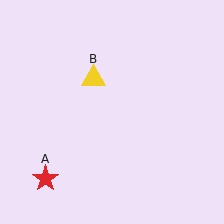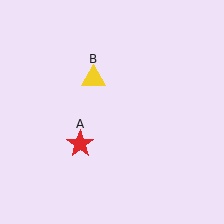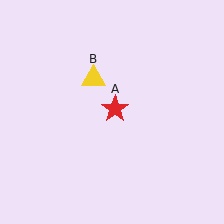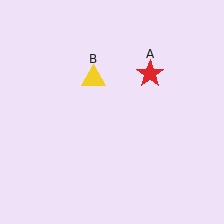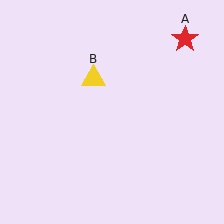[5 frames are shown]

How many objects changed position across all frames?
1 object changed position: red star (object A).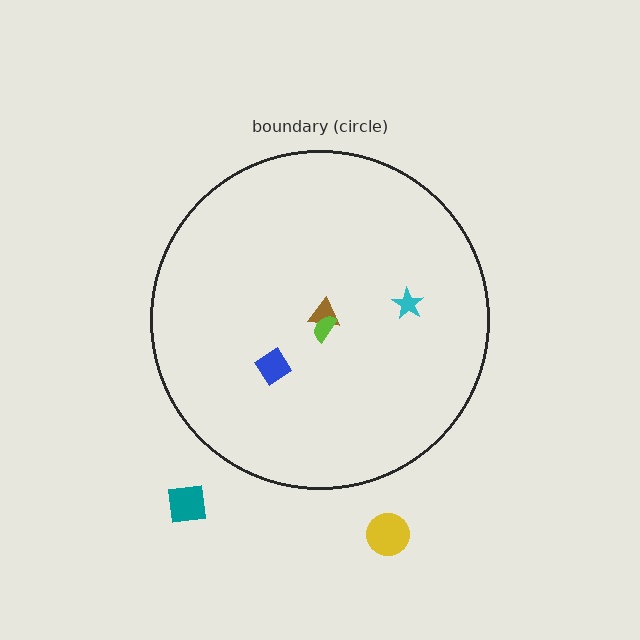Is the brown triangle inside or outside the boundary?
Inside.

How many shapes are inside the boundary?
4 inside, 2 outside.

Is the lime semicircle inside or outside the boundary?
Inside.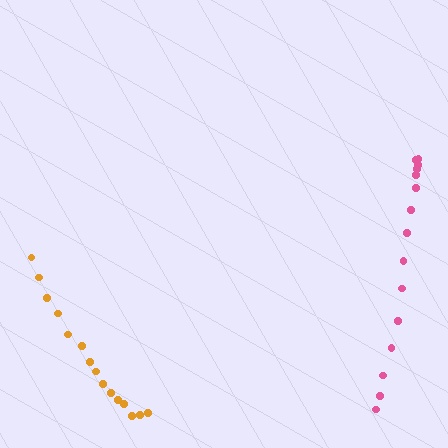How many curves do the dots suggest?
There are 2 distinct paths.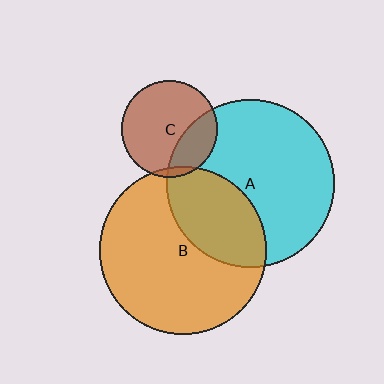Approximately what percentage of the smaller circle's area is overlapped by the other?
Approximately 30%.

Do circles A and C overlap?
Yes.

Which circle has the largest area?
Circle B (orange).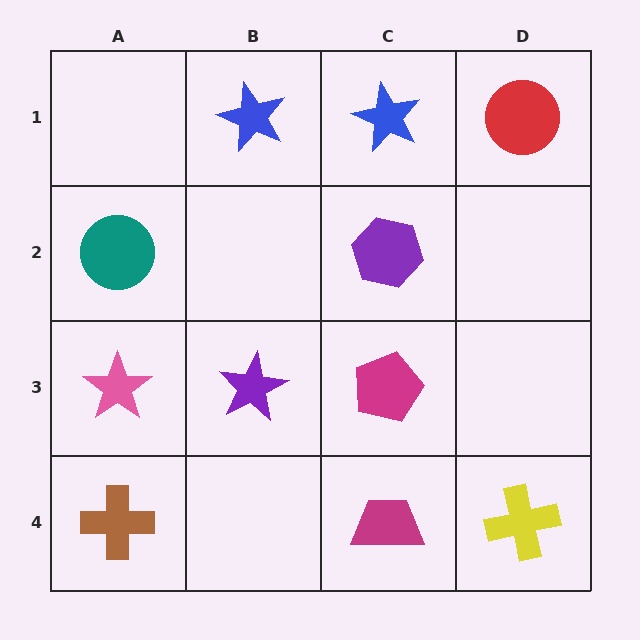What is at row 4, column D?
A yellow cross.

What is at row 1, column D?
A red circle.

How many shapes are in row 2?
2 shapes.